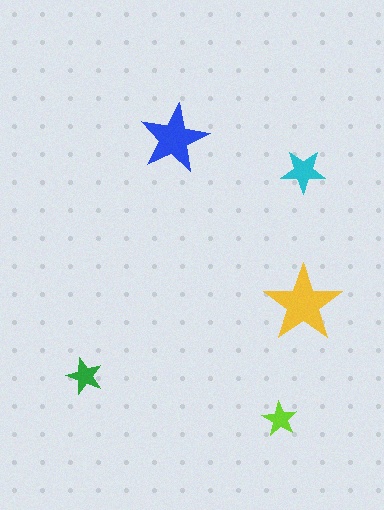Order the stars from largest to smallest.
the yellow one, the blue one, the cyan one, the green one, the lime one.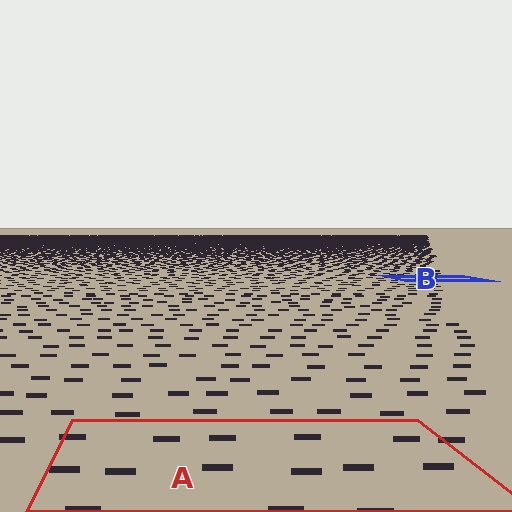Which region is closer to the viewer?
Region A is closer. The texture elements there are larger and more spread out.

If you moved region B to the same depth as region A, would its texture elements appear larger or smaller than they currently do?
They would appear larger. At a closer depth, the same texture elements are projected at a bigger on-screen size.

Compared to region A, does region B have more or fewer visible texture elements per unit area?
Region B has more texture elements per unit area — they are packed more densely because it is farther away.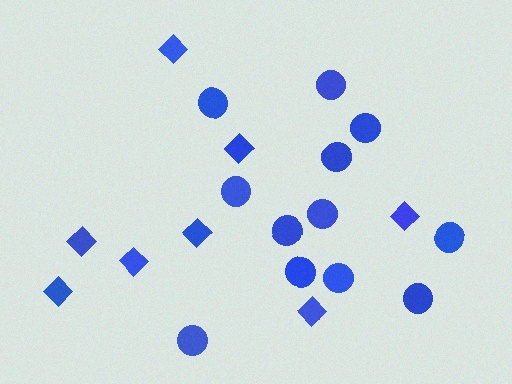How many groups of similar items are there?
There are 2 groups: one group of circles (12) and one group of diamonds (8).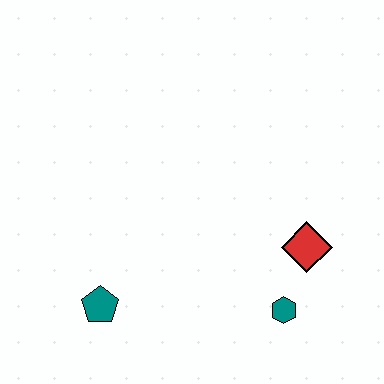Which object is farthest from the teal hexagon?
The teal pentagon is farthest from the teal hexagon.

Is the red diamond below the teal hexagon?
No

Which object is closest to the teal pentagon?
The teal hexagon is closest to the teal pentagon.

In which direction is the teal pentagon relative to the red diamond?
The teal pentagon is to the left of the red diamond.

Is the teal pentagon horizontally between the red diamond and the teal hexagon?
No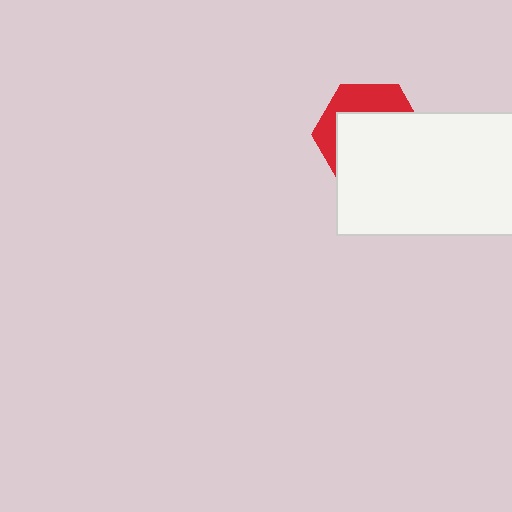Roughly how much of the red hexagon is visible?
A small part of it is visible (roughly 34%).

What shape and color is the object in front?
The object in front is a white rectangle.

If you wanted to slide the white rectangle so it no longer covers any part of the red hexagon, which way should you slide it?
Slide it down — that is the most direct way to separate the two shapes.